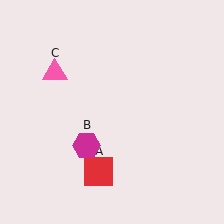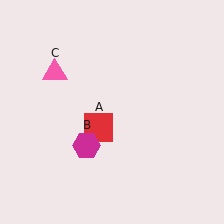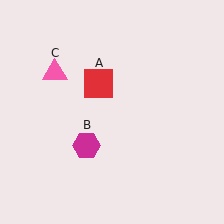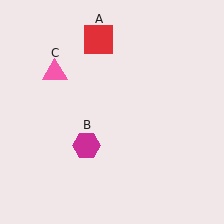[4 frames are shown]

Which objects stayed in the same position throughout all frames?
Magenta hexagon (object B) and pink triangle (object C) remained stationary.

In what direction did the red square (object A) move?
The red square (object A) moved up.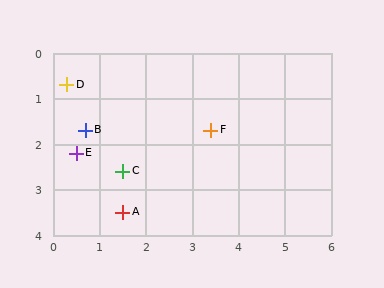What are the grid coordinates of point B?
Point B is at approximately (0.7, 1.7).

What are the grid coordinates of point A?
Point A is at approximately (1.5, 3.5).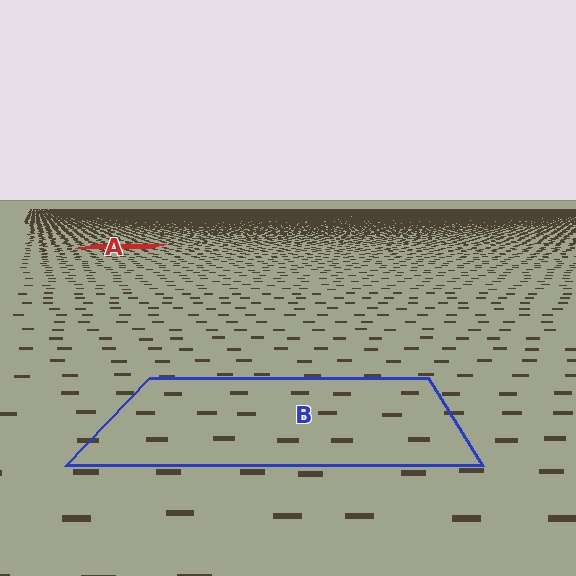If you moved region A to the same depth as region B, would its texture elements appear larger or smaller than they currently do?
They would appear larger. At a closer depth, the same texture elements are projected at a bigger on-screen size.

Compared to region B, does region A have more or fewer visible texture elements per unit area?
Region A has more texture elements per unit area — they are packed more densely because it is farther away.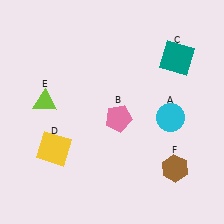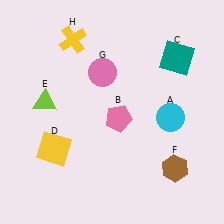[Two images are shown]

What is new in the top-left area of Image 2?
A yellow cross (H) was added in the top-left area of Image 2.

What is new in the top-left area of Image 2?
A pink circle (G) was added in the top-left area of Image 2.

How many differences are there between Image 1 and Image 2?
There are 2 differences between the two images.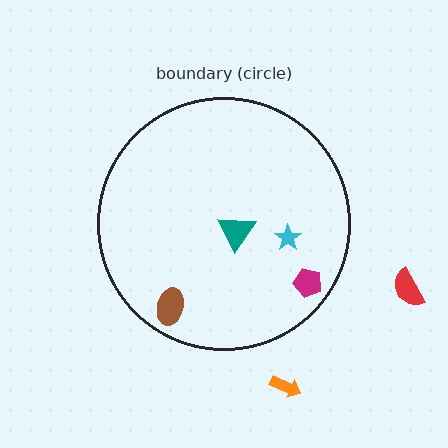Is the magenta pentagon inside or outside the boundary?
Inside.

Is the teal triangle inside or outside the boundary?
Inside.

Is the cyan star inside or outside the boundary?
Inside.